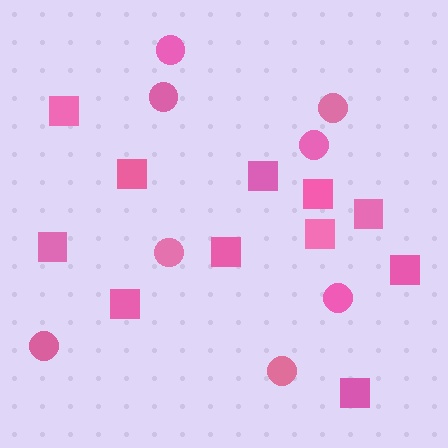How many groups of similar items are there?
There are 2 groups: one group of squares (11) and one group of circles (8).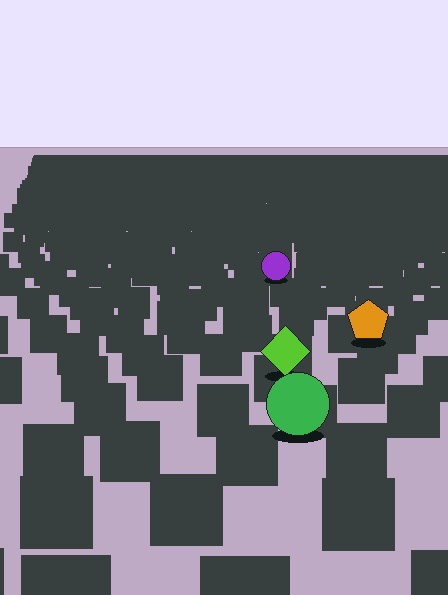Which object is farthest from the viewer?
The purple circle is farthest from the viewer. It appears smaller and the ground texture around it is denser.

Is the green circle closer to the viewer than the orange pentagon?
Yes. The green circle is closer — you can tell from the texture gradient: the ground texture is coarser near it.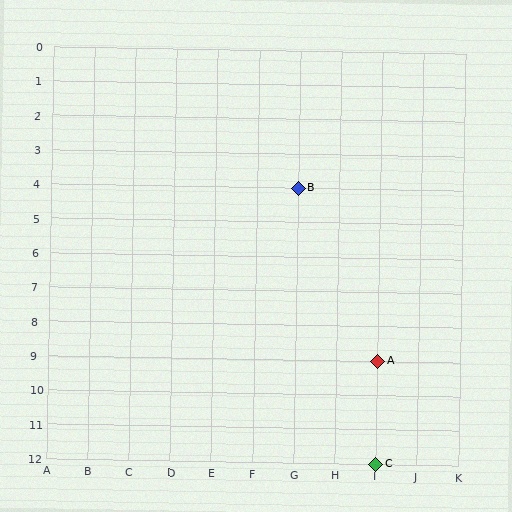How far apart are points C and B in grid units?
Points C and B are 2 columns and 8 rows apart (about 8.2 grid units diagonally).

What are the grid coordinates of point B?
Point B is at grid coordinates (G, 4).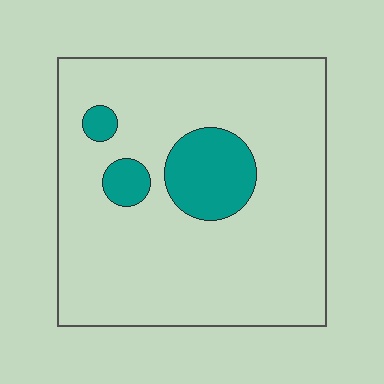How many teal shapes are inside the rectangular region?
3.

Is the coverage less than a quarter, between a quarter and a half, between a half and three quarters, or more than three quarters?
Less than a quarter.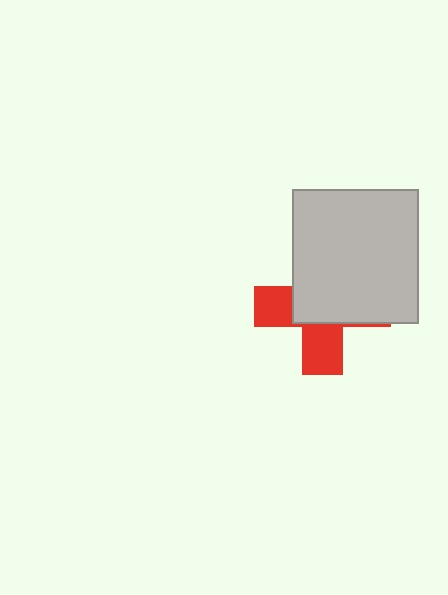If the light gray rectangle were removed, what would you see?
You would see the complete red cross.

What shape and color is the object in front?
The object in front is a light gray rectangle.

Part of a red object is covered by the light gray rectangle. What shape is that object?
It is a cross.